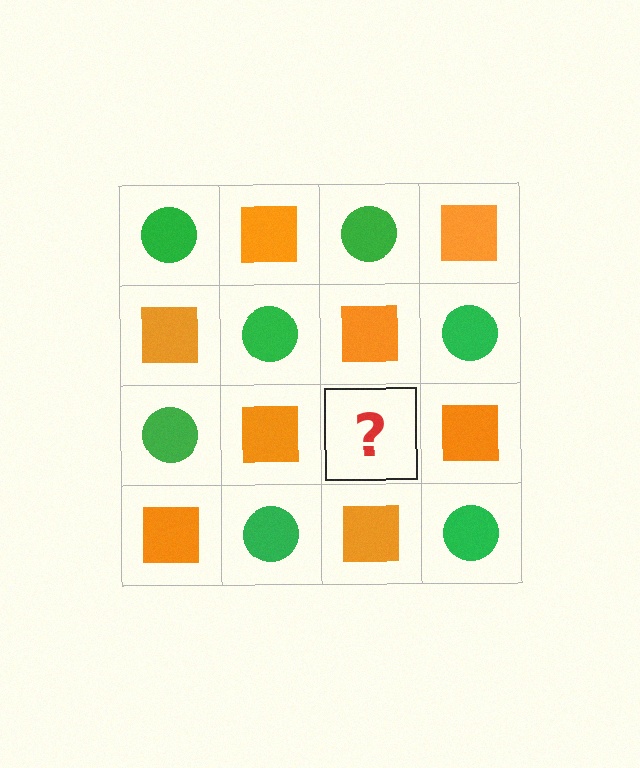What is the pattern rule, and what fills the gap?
The rule is that it alternates green circle and orange square in a checkerboard pattern. The gap should be filled with a green circle.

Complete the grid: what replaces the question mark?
The question mark should be replaced with a green circle.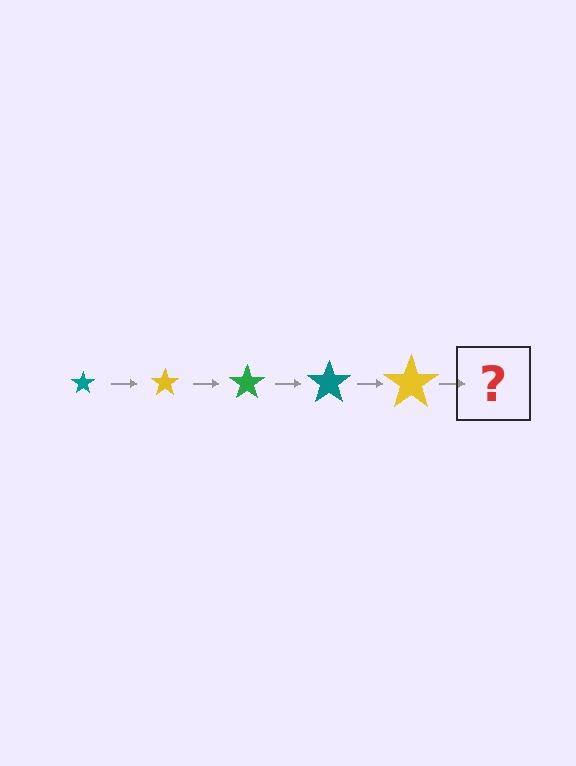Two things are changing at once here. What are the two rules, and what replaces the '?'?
The two rules are that the star grows larger each step and the color cycles through teal, yellow, and green. The '?' should be a green star, larger than the previous one.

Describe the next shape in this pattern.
It should be a green star, larger than the previous one.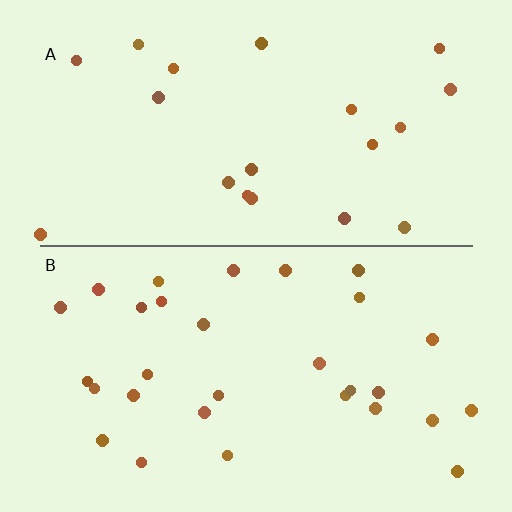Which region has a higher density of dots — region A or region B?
B (the bottom).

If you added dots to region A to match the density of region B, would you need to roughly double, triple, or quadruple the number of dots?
Approximately double.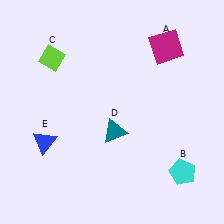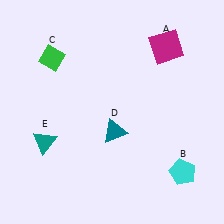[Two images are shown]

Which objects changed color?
C changed from lime to green. E changed from blue to teal.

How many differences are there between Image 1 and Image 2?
There are 2 differences between the two images.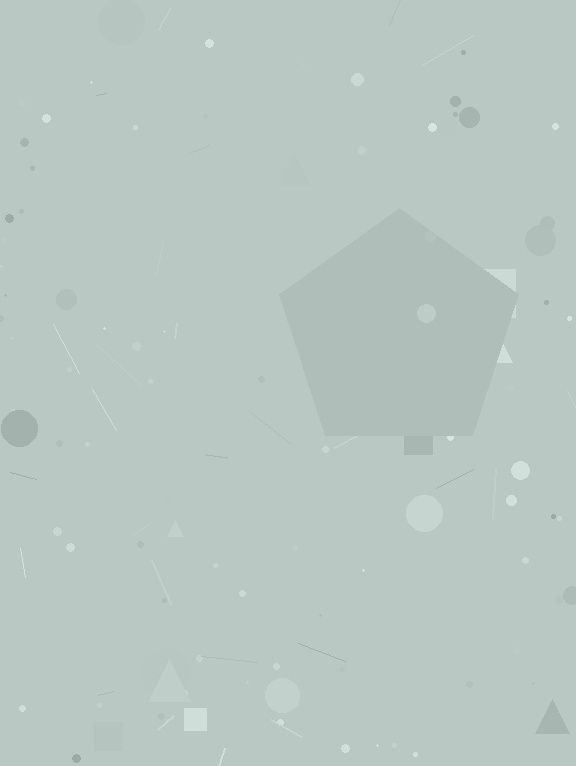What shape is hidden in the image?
A pentagon is hidden in the image.